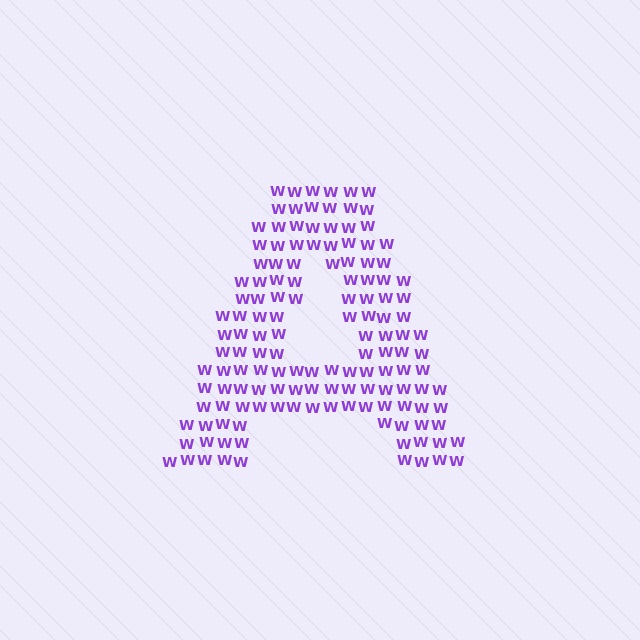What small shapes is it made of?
It is made of small letter W's.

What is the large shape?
The large shape is the letter A.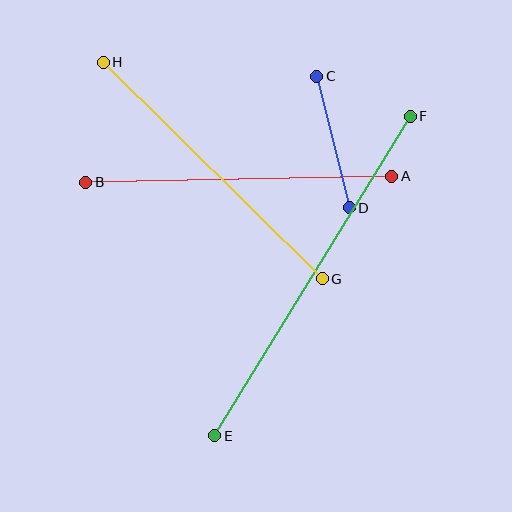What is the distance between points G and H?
The distance is approximately 308 pixels.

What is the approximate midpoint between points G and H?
The midpoint is at approximately (213, 171) pixels.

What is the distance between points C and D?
The distance is approximately 135 pixels.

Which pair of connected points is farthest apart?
Points E and F are farthest apart.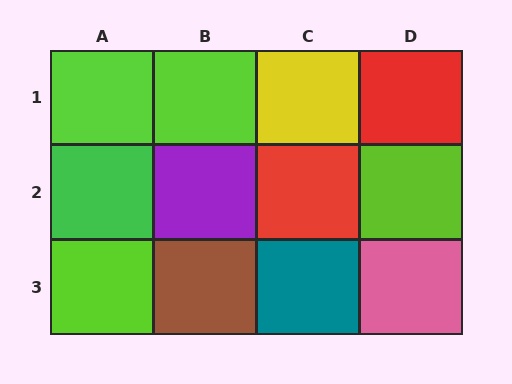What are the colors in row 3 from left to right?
Lime, brown, teal, pink.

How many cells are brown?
1 cell is brown.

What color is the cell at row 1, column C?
Yellow.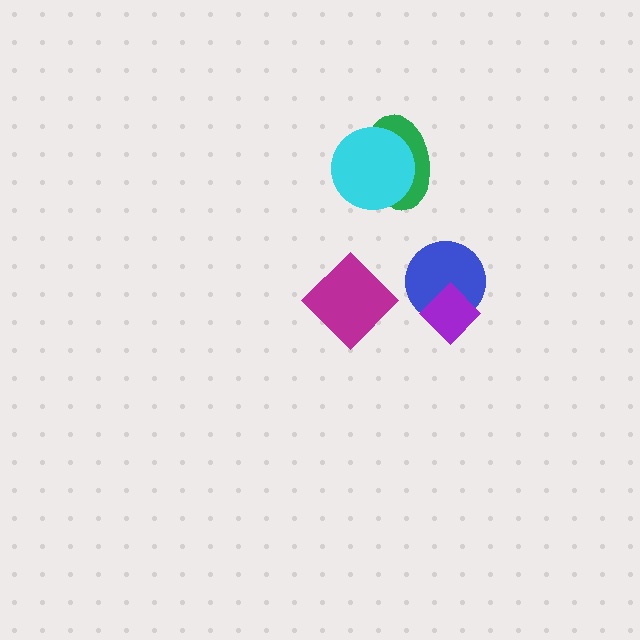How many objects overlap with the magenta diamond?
0 objects overlap with the magenta diamond.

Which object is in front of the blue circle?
The purple diamond is in front of the blue circle.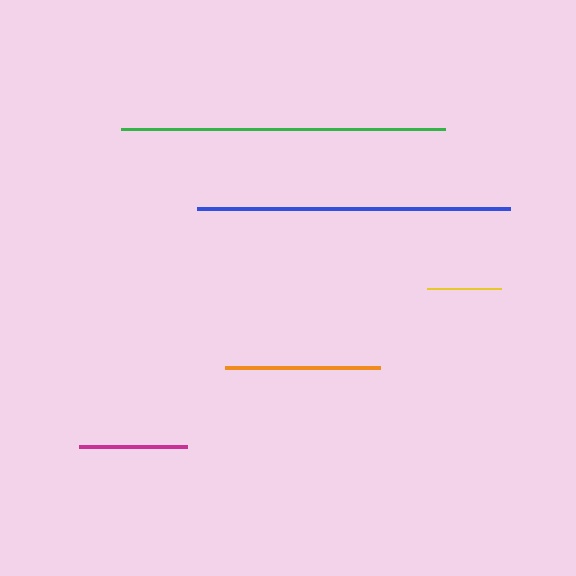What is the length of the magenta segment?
The magenta segment is approximately 108 pixels long.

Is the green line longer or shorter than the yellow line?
The green line is longer than the yellow line.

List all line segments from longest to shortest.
From longest to shortest: green, blue, orange, magenta, yellow.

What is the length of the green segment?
The green segment is approximately 323 pixels long.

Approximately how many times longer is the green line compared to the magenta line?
The green line is approximately 3.0 times the length of the magenta line.